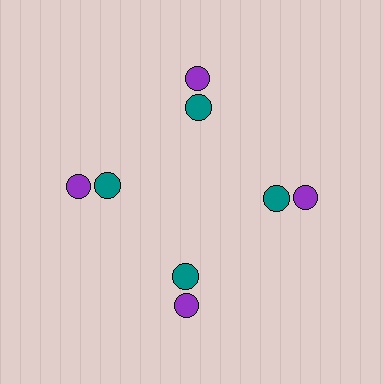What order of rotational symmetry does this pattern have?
This pattern has 4-fold rotational symmetry.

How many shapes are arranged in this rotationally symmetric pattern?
There are 8 shapes, arranged in 4 groups of 2.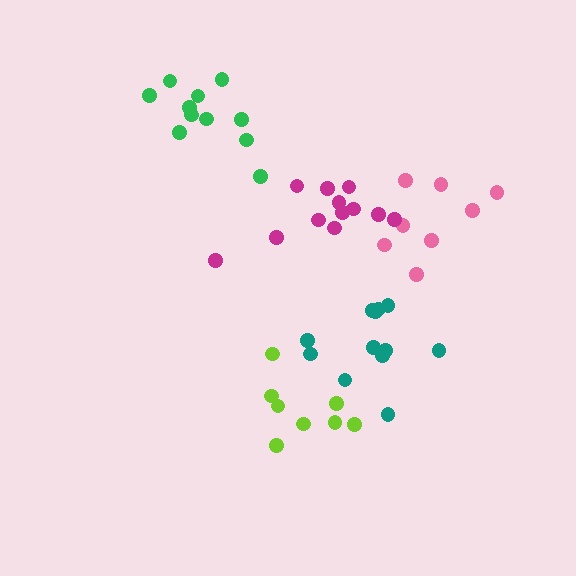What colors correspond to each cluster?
The clusters are colored: lime, pink, teal, magenta, green.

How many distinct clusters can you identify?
There are 5 distinct clusters.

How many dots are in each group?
Group 1: 8 dots, Group 2: 8 dots, Group 3: 12 dots, Group 4: 12 dots, Group 5: 11 dots (51 total).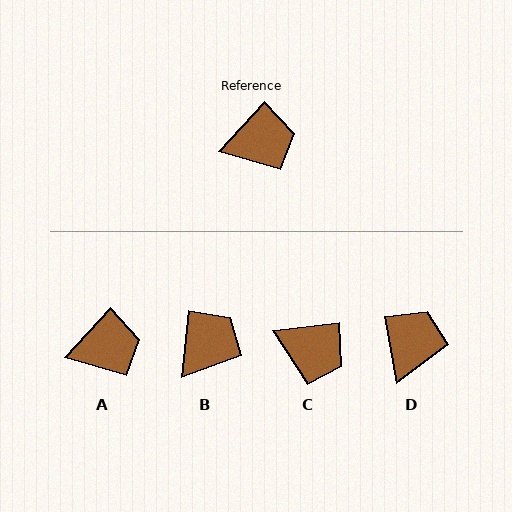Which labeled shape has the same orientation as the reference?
A.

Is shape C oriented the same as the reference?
No, it is off by about 41 degrees.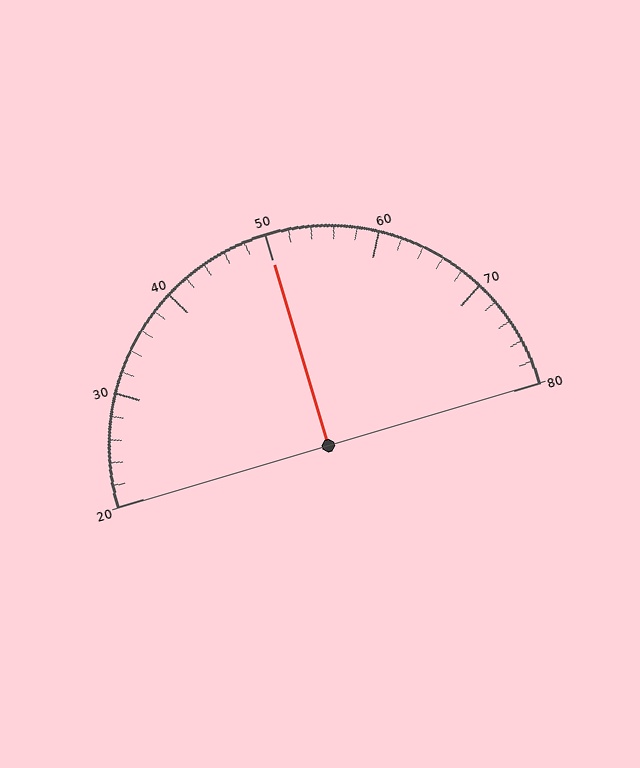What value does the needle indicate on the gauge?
The needle indicates approximately 50.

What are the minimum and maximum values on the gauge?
The gauge ranges from 20 to 80.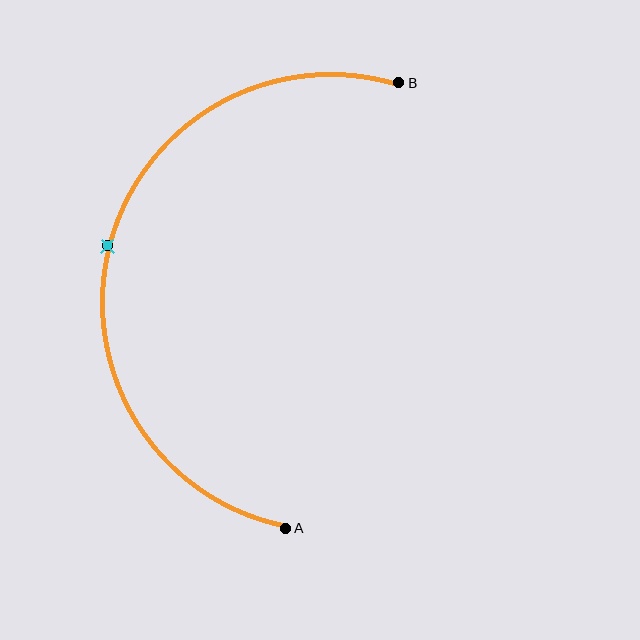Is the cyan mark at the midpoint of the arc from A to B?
Yes. The cyan mark lies on the arc at equal arc-length from both A and B — it is the arc midpoint.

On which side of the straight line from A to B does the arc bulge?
The arc bulges to the left of the straight line connecting A and B.